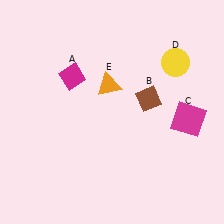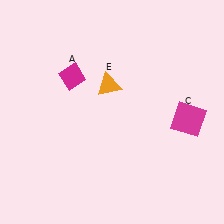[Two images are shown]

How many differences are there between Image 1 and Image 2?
There are 2 differences between the two images.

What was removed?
The brown diamond (B), the yellow circle (D) were removed in Image 2.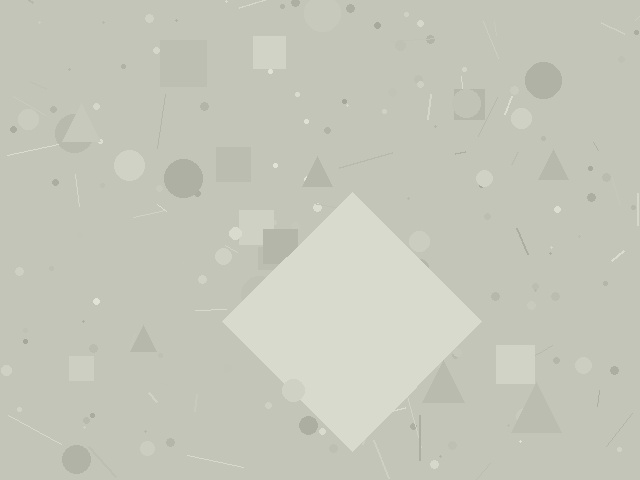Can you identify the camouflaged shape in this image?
The camouflaged shape is a diamond.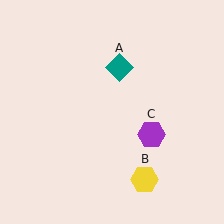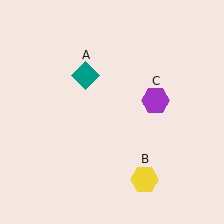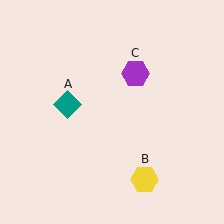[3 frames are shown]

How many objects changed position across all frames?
2 objects changed position: teal diamond (object A), purple hexagon (object C).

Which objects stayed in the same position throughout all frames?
Yellow hexagon (object B) remained stationary.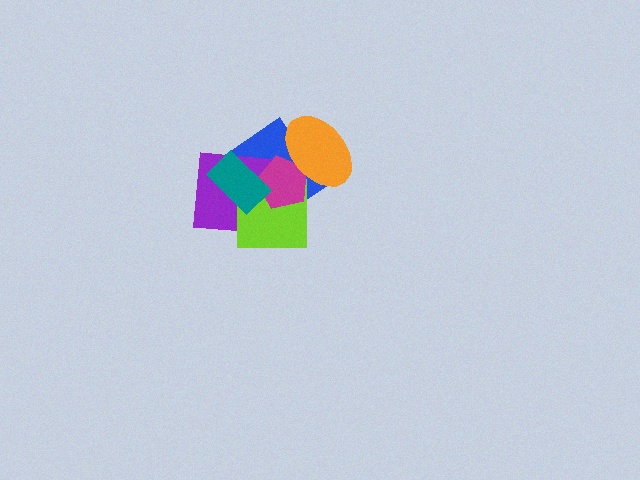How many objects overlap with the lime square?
4 objects overlap with the lime square.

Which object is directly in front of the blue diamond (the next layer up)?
The purple square is directly in front of the blue diamond.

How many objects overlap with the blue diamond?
5 objects overlap with the blue diamond.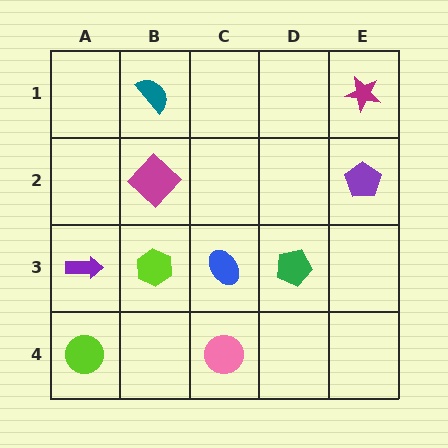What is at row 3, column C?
A blue ellipse.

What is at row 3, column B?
A lime hexagon.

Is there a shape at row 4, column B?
No, that cell is empty.